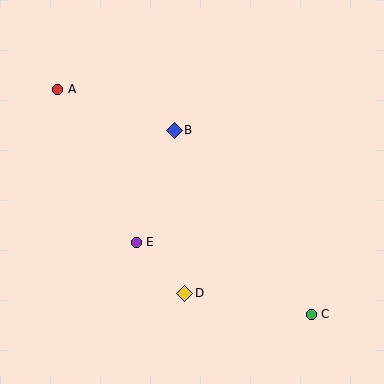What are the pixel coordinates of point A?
Point A is at (58, 89).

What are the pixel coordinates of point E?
Point E is at (136, 242).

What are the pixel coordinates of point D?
Point D is at (185, 293).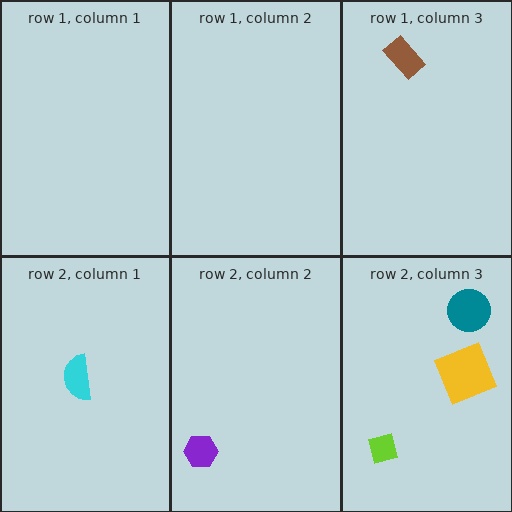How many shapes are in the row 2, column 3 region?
3.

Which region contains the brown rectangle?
The row 1, column 3 region.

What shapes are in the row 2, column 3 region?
The lime square, the yellow square, the teal circle.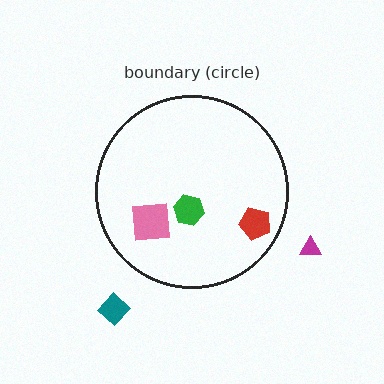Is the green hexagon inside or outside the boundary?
Inside.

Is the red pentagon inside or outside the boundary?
Inside.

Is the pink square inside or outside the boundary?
Inside.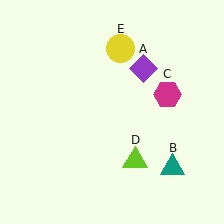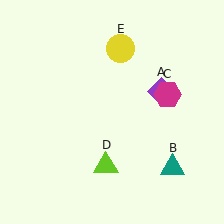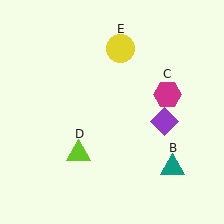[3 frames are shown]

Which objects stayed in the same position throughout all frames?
Teal triangle (object B) and magenta hexagon (object C) and yellow circle (object E) remained stationary.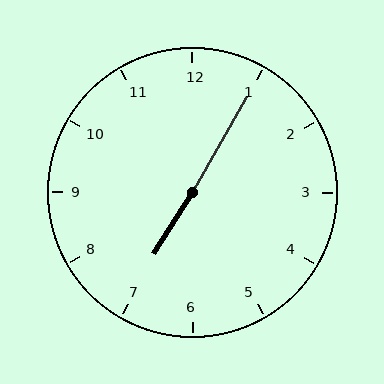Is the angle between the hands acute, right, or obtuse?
It is obtuse.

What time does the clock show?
7:05.